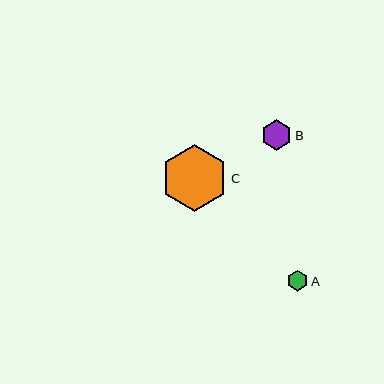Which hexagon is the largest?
Hexagon C is the largest with a size of approximately 67 pixels.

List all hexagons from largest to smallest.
From largest to smallest: C, B, A.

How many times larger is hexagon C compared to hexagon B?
Hexagon C is approximately 2.2 times the size of hexagon B.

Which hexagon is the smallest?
Hexagon A is the smallest with a size of approximately 21 pixels.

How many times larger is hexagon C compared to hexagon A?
Hexagon C is approximately 3.2 times the size of hexagon A.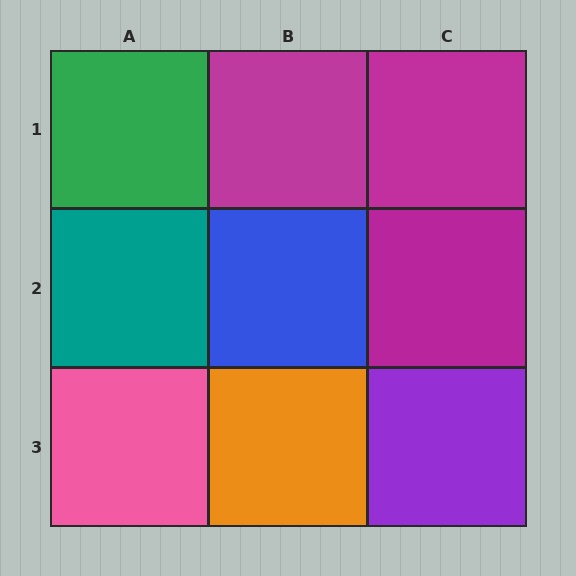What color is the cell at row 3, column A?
Pink.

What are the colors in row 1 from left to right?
Green, magenta, magenta.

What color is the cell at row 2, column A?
Teal.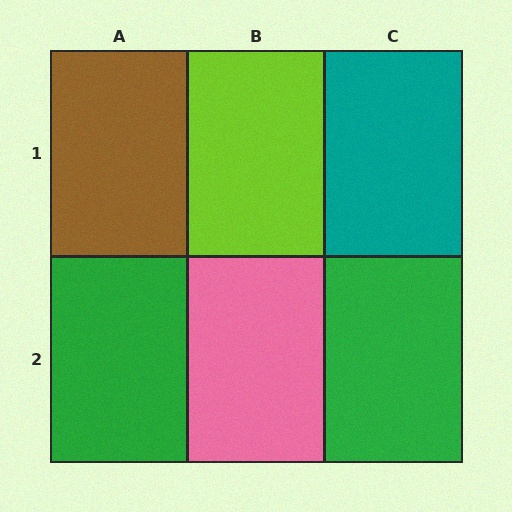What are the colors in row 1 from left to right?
Brown, lime, teal.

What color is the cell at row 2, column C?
Green.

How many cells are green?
2 cells are green.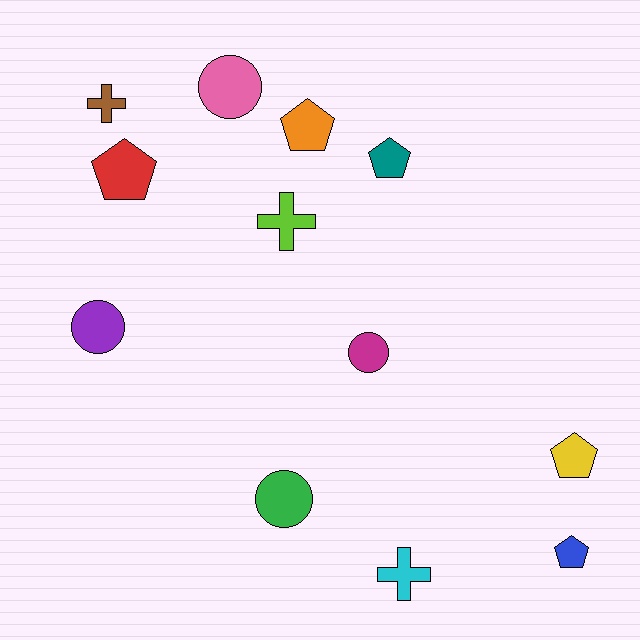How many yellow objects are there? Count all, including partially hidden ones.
There is 1 yellow object.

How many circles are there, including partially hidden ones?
There are 4 circles.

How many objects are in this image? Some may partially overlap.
There are 12 objects.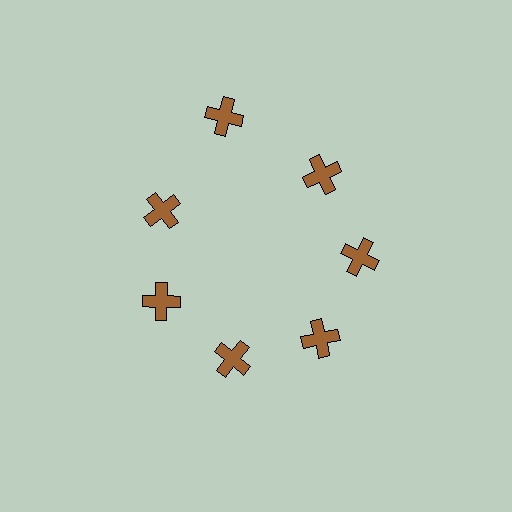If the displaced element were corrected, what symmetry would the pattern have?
It would have 7-fold rotational symmetry — the pattern would map onto itself every 51 degrees.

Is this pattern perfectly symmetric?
No. The 7 brown crosses are arranged in a ring, but one element near the 12 o'clock position is pushed outward from the center, breaking the 7-fold rotational symmetry.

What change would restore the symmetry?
The symmetry would be restored by moving it inward, back onto the ring so that all 7 crosses sit at equal angles and equal distance from the center.